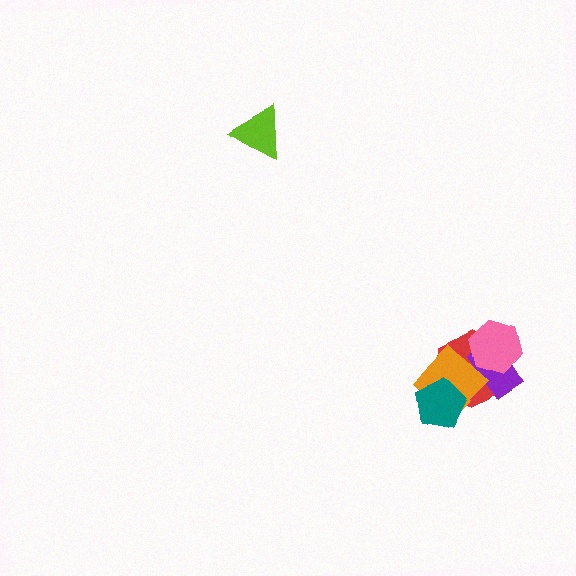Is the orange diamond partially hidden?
Yes, it is partially covered by another shape.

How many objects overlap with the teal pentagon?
2 objects overlap with the teal pentagon.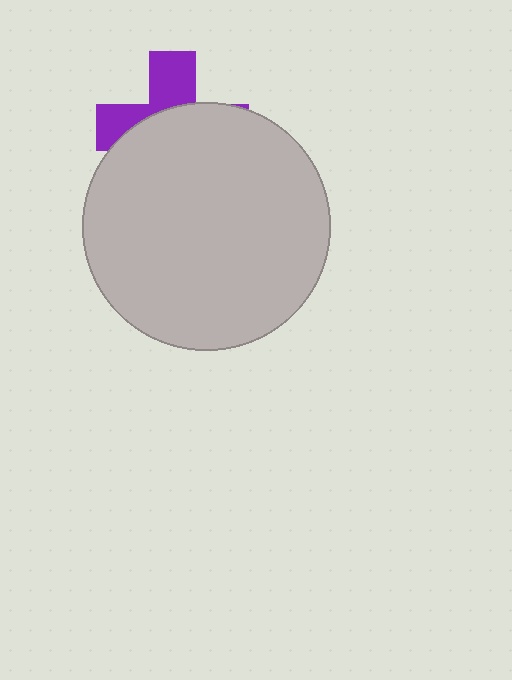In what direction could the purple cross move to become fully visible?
The purple cross could move up. That would shift it out from behind the light gray circle entirely.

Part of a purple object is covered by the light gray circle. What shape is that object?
It is a cross.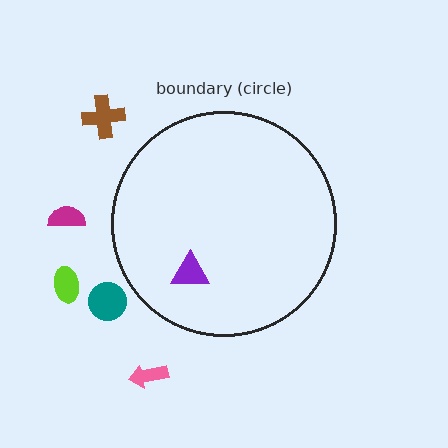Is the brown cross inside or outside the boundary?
Outside.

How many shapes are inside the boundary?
1 inside, 5 outside.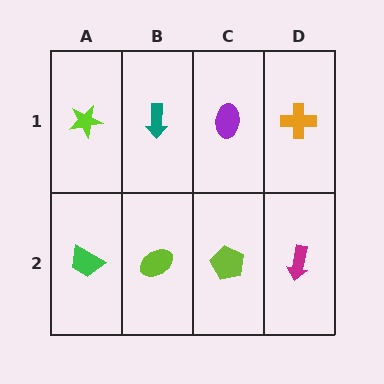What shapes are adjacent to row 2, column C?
A purple ellipse (row 1, column C), a lime ellipse (row 2, column B), a magenta arrow (row 2, column D).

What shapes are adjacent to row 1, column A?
A green trapezoid (row 2, column A), a teal arrow (row 1, column B).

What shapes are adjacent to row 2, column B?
A teal arrow (row 1, column B), a green trapezoid (row 2, column A), a lime pentagon (row 2, column C).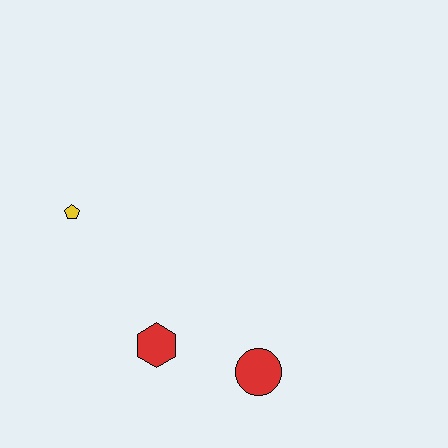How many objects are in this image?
There are 3 objects.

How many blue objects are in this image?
There are no blue objects.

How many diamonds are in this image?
There are no diamonds.